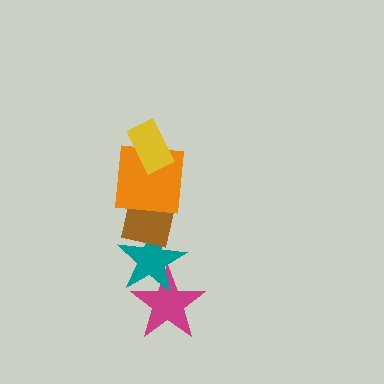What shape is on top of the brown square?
The orange square is on top of the brown square.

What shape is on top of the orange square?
The yellow rectangle is on top of the orange square.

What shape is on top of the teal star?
The brown square is on top of the teal star.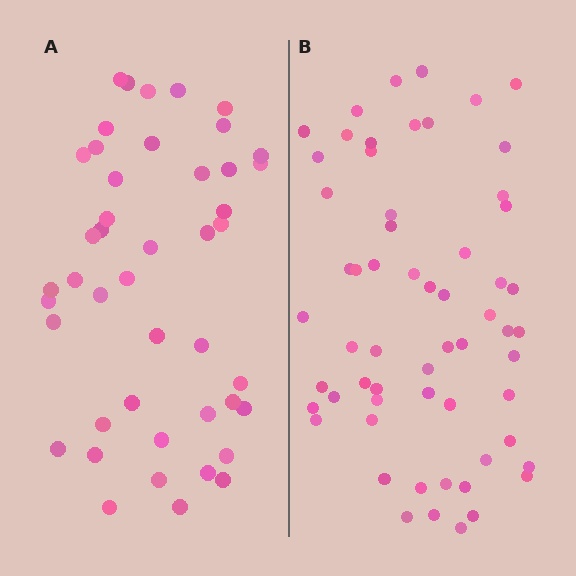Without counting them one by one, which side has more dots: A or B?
Region B (the right region) has more dots.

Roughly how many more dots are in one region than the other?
Region B has approximately 15 more dots than region A.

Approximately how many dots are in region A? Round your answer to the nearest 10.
About 40 dots. (The exact count is 45, which rounds to 40.)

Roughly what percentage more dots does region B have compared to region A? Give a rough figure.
About 35% more.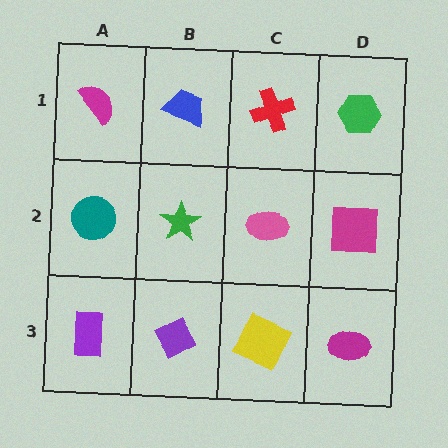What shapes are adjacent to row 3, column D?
A magenta square (row 2, column D), a yellow square (row 3, column C).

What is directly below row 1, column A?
A teal circle.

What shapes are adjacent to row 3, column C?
A pink ellipse (row 2, column C), a purple diamond (row 3, column B), a magenta ellipse (row 3, column D).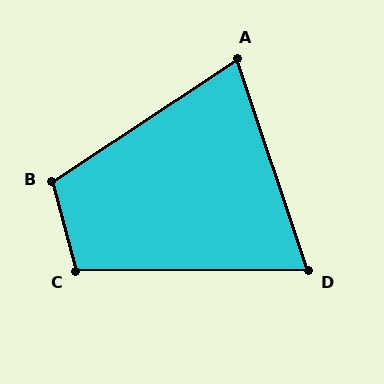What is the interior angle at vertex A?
Approximately 75 degrees (acute).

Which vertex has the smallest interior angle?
D, at approximately 72 degrees.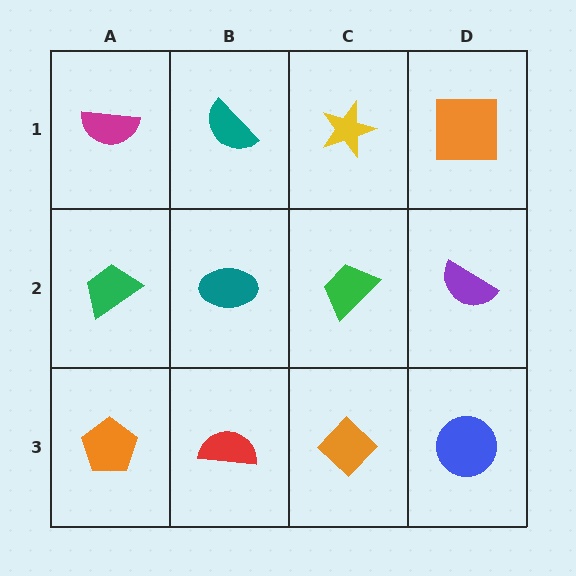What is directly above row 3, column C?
A green trapezoid.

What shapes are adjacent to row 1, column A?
A green trapezoid (row 2, column A), a teal semicircle (row 1, column B).